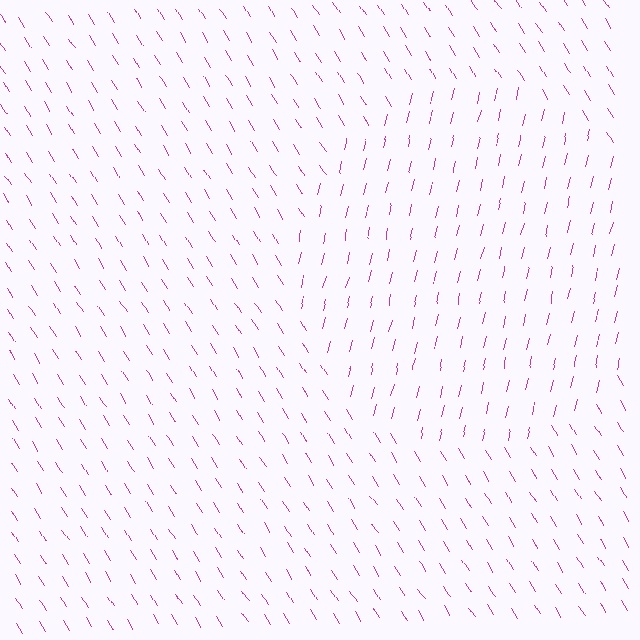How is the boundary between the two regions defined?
The boundary is defined purely by a change in line orientation (approximately 45 degrees difference). All lines are the same color and thickness.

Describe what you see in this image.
The image is filled with small magenta line segments. A circle region in the image has lines oriented differently from the surrounding lines, creating a visible texture boundary.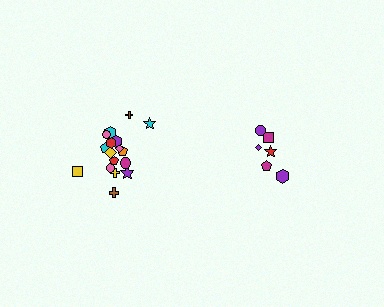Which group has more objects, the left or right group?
The left group.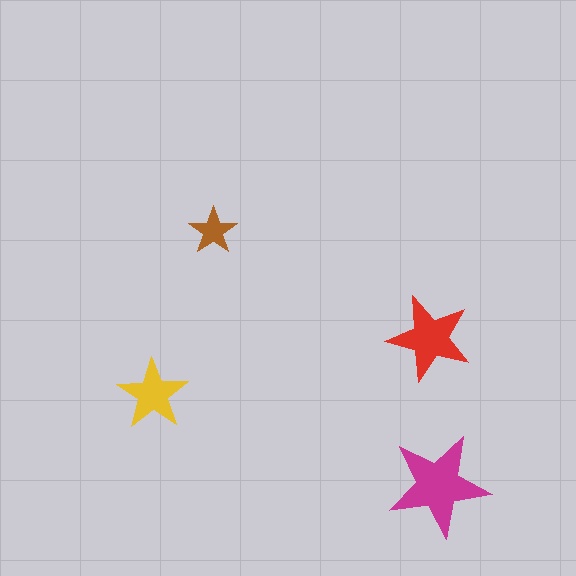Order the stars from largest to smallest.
the magenta one, the red one, the yellow one, the brown one.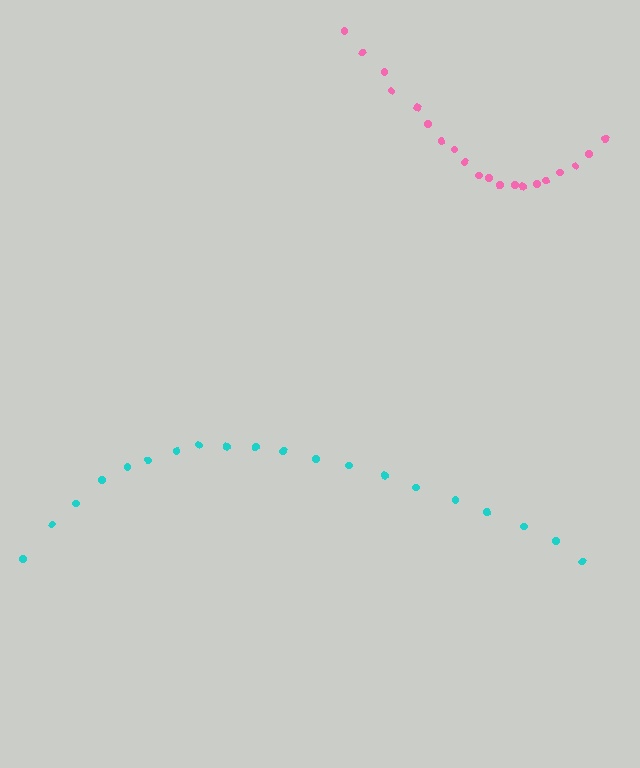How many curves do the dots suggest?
There are 2 distinct paths.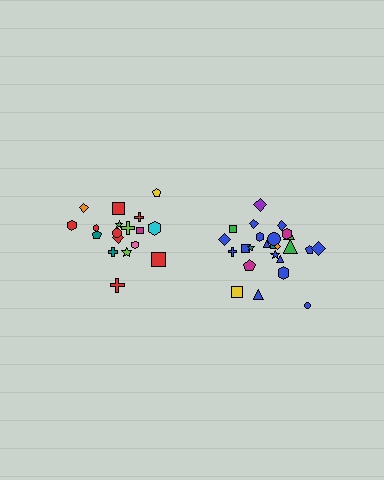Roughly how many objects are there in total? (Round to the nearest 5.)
Roughly 45 objects in total.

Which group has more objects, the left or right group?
The right group.